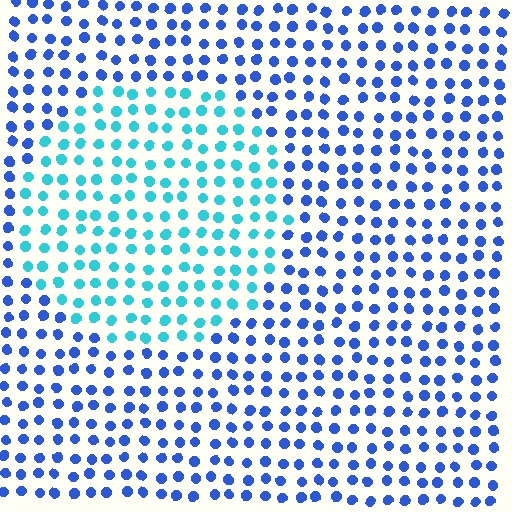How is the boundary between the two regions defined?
The boundary is defined purely by a slight shift in hue (about 42 degrees). Spacing, size, and orientation are identical on both sides.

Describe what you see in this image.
The image is filled with small blue elements in a uniform arrangement. A circle-shaped region is visible where the elements are tinted to a slightly different hue, forming a subtle color boundary.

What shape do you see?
I see a circle.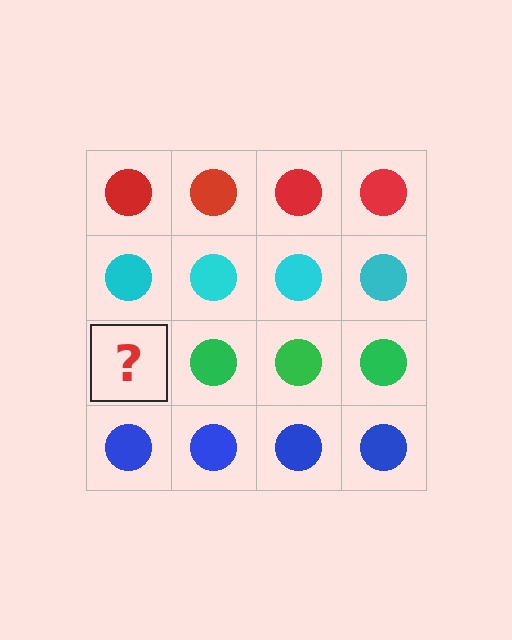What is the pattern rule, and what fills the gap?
The rule is that each row has a consistent color. The gap should be filled with a green circle.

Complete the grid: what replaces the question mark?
The question mark should be replaced with a green circle.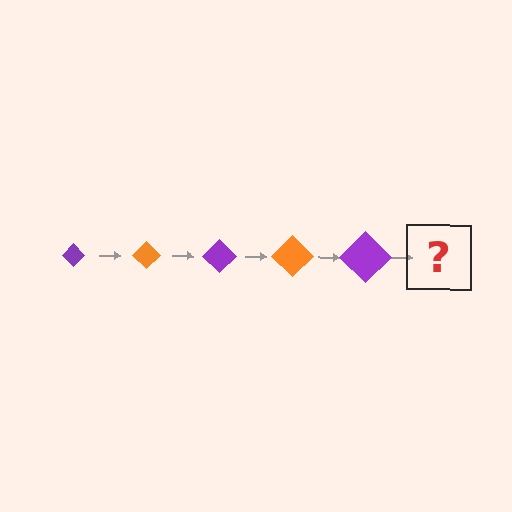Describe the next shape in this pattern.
It should be an orange diamond, larger than the previous one.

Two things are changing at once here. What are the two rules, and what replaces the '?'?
The two rules are that the diamond grows larger each step and the color cycles through purple and orange. The '?' should be an orange diamond, larger than the previous one.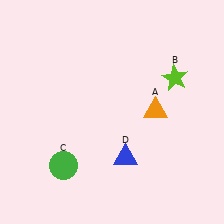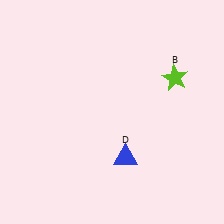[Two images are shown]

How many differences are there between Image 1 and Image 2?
There are 2 differences between the two images.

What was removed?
The orange triangle (A), the green circle (C) were removed in Image 2.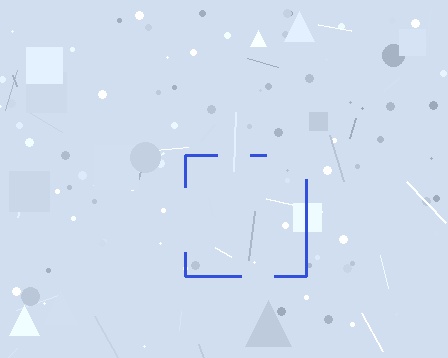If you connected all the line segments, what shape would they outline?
They would outline a square.